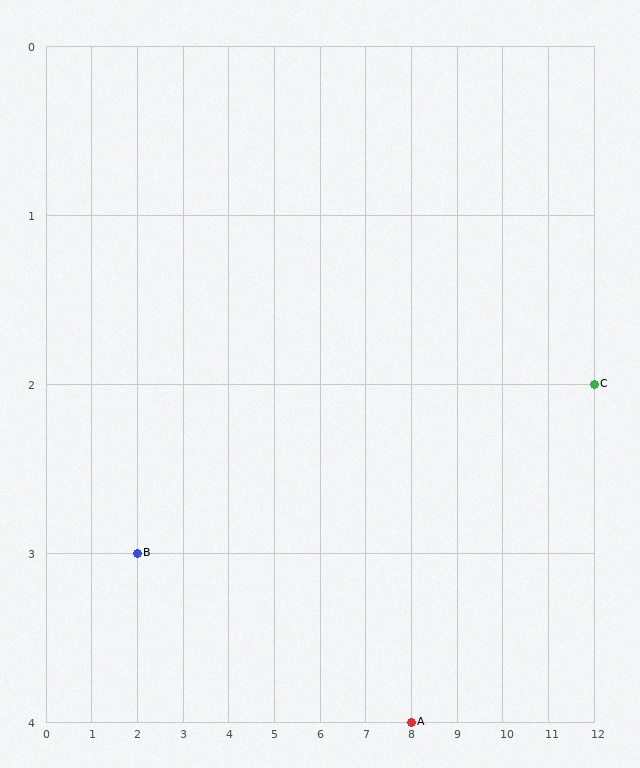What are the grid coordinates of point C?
Point C is at grid coordinates (12, 2).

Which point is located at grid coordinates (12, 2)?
Point C is at (12, 2).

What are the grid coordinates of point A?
Point A is at grid coordinates (8, 4).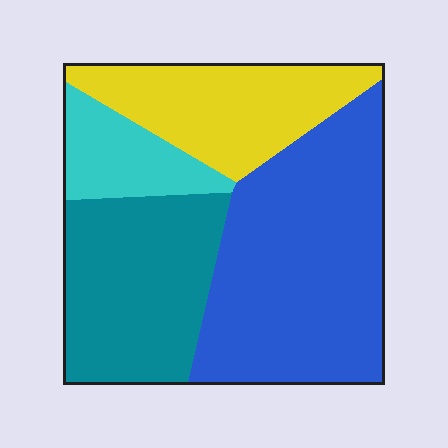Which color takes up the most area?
Blue, at roughly 40%.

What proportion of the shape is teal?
Teal covers about 25% of the shape.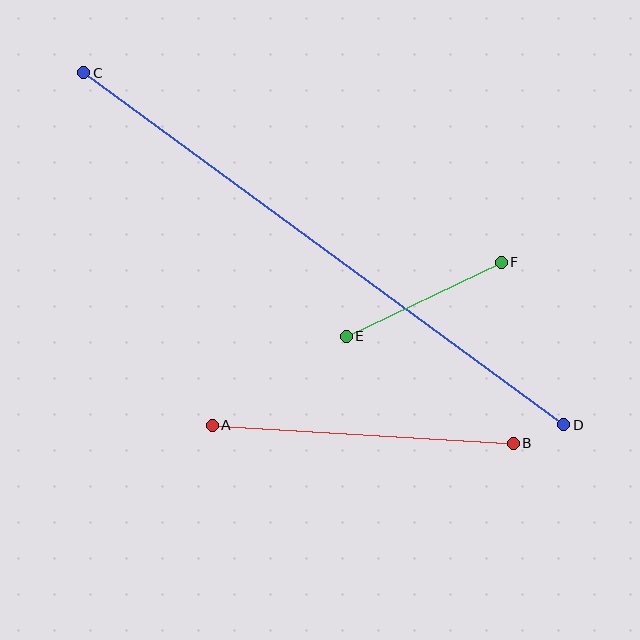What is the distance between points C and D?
The distance is approximately 595 pixels.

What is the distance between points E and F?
The distance is approximately 172 pixels.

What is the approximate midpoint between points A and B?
The midpoint is at approximately (363, 434) pixels.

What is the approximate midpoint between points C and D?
The midpoint is at approximately (324, 249) pixels.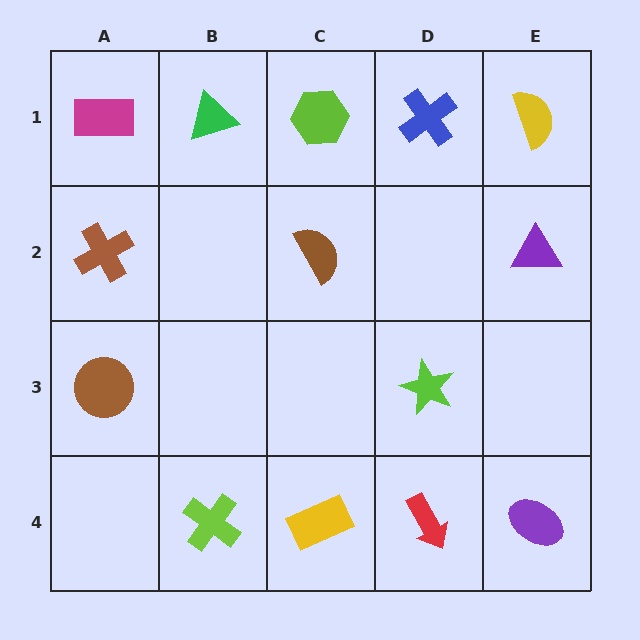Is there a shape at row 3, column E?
No, that cell is empty.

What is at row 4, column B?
A lime cross.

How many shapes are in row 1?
5 shapes.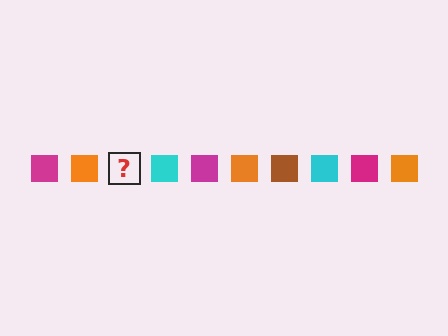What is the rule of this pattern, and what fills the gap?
The rule is that the pattern cycles through magenta, orange, brown, cyan squares. The gap should be filled with a brown square.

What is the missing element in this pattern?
The missing element is a brown square.